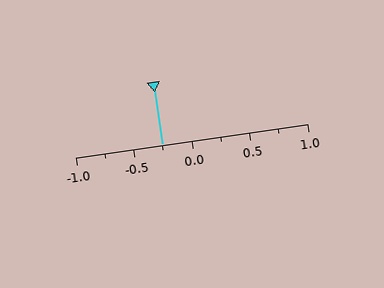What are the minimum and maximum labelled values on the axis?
The axis runs from -1.0 to 1.0.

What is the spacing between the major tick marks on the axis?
The major ticks are spaced 0.5 apart.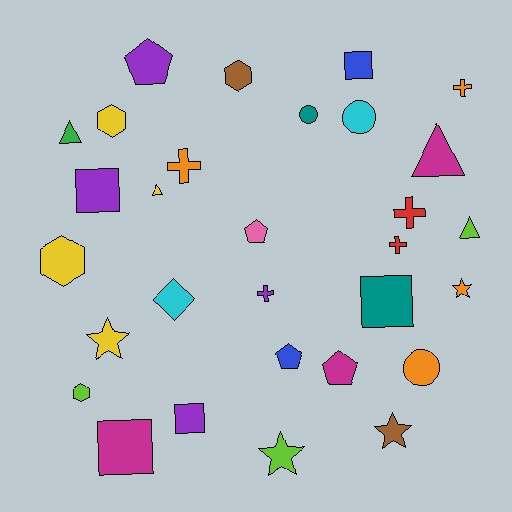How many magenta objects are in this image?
There are 3 magenta objects.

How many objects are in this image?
There are 30 objects.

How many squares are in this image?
There are 5 squares.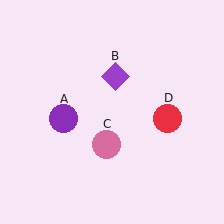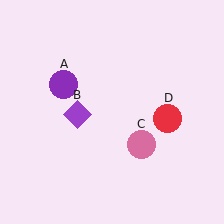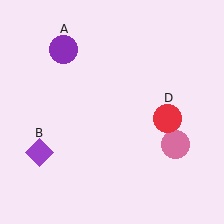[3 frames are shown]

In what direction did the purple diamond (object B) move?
The purple diamond (object B) moved down and to the left.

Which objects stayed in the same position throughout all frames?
Red circle (object D) remained stationary.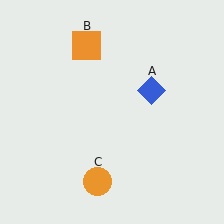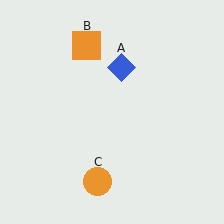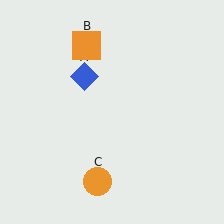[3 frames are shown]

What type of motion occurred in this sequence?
The blue diamond (object A) rotated counterclockwise around the center of the scene.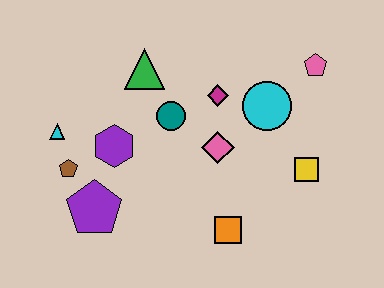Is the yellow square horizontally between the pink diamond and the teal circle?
No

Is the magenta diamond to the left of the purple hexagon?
No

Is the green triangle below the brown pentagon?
No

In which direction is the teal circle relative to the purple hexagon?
The teal circle is to the right of the purple hexagon.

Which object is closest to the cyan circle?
The magenta diamond is closest to the cyan circle.